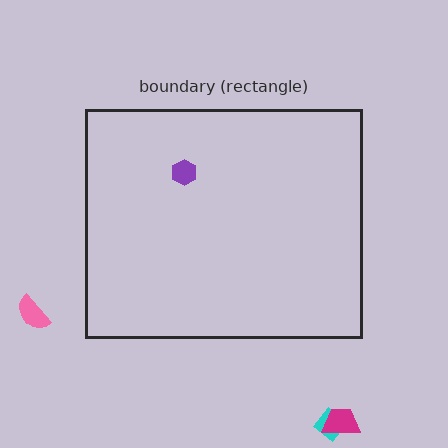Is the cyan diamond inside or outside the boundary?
Outside.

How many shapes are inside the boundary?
1 inside, 3 outside.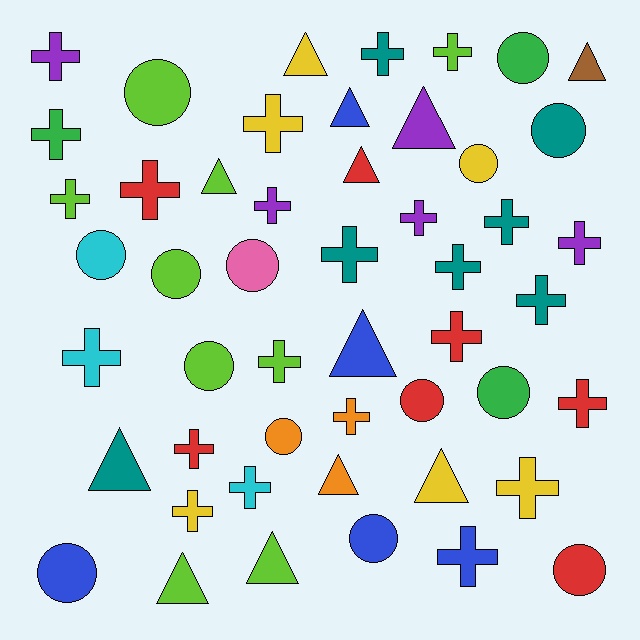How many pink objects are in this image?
There is 1 pink object.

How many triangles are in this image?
There are 12 triangles.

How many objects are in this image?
There are 50 objects.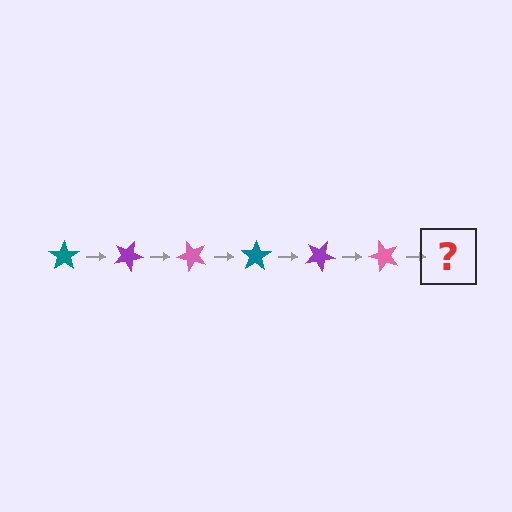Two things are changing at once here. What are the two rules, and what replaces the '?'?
The two rules are that it rotates 25 degrees each step and the color cycles through teal, purple, and pink. The '?' should be a teal star, rotated 150 degrees from the start.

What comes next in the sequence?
The next element should be a teal star, rotated 150 degrees from the start.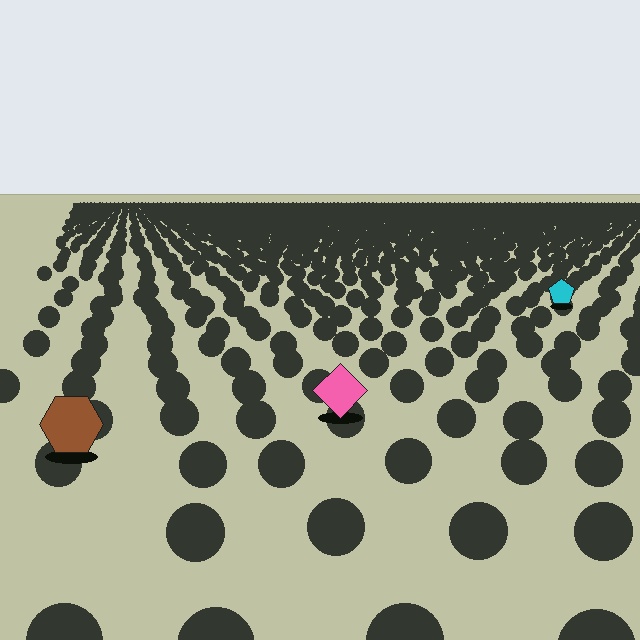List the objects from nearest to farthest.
From nearest to farthest: the brown hexagon, the pink diamond, the cyan pentagon.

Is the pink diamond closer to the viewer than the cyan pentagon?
Yes. The pink diamond is closer — you can tell from the texture gradient: the ground texture is coarser near it.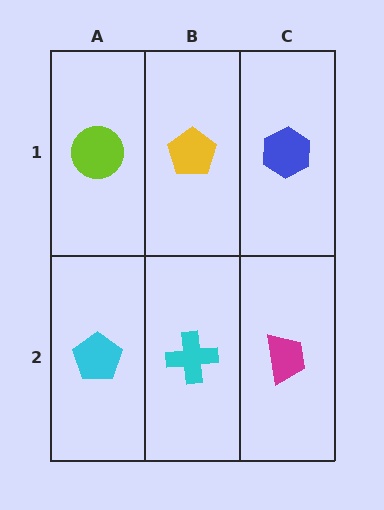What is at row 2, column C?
A magenta trapezoid.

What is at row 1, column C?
A blue hexagon.